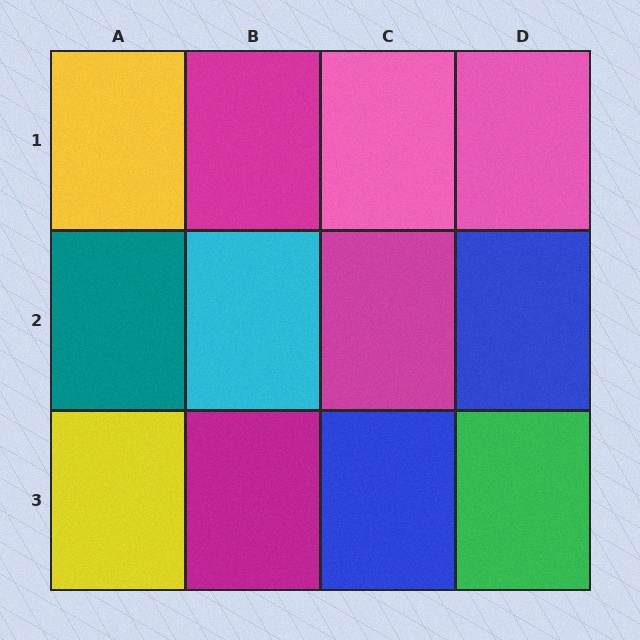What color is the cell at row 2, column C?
Magenta.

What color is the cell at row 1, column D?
Pink.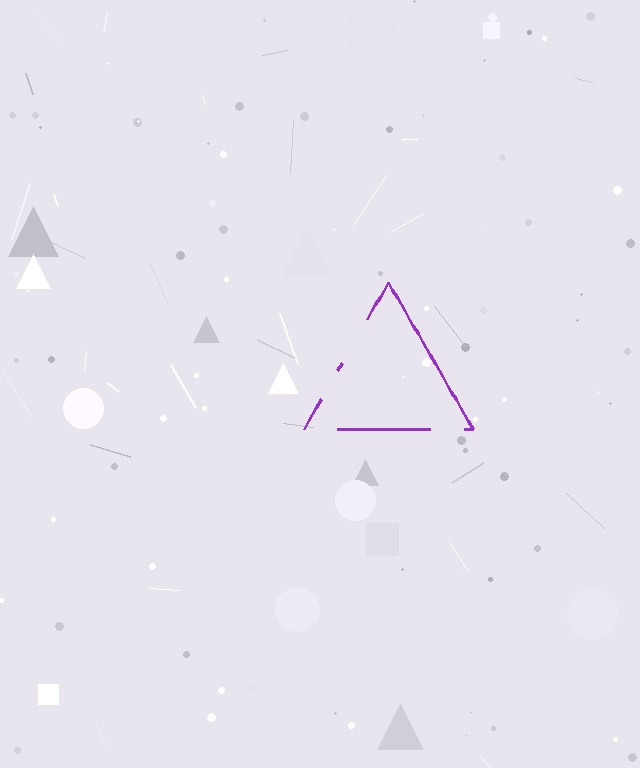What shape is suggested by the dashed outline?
The dashed outline suggests a triangle.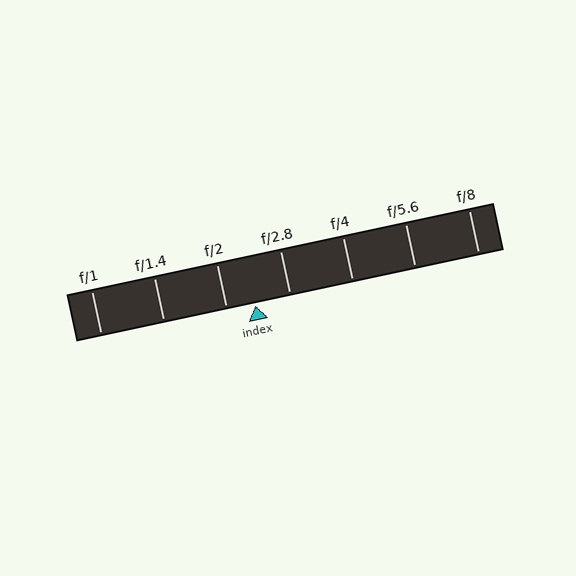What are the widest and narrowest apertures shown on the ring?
The widest aperture shown is f/1 and the narrowest is f/8.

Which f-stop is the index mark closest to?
The index mark is closest to f/2.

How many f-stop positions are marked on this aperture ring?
There are 7 f-stop positions marked.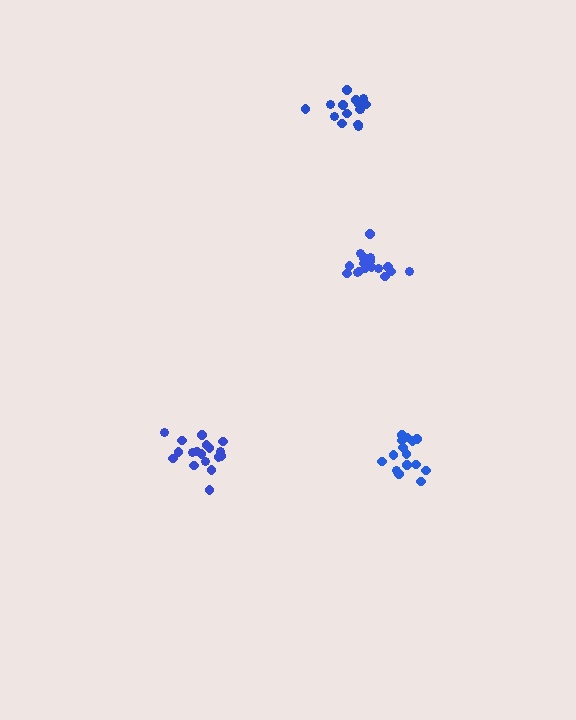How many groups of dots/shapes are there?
There are 4 groups.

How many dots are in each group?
Group 1: 16 dots, Group 2: 17 dots, Group 3: 15 dots, Group 4: 19 dots (67 total).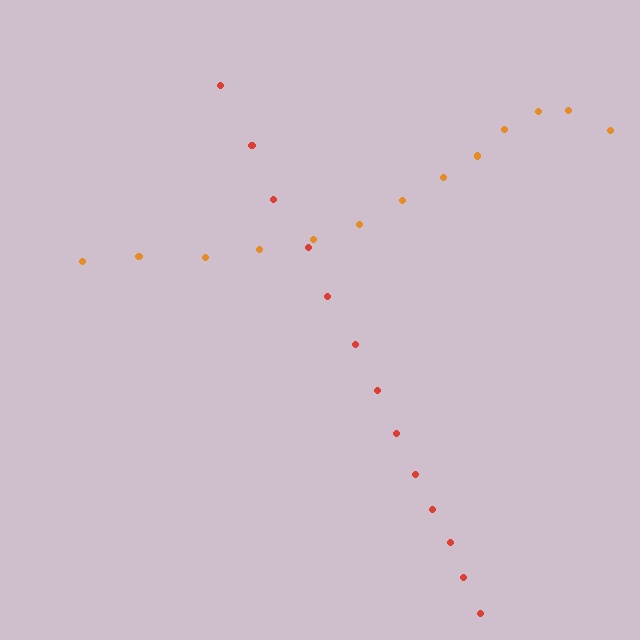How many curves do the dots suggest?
There are 2 distinct paths.